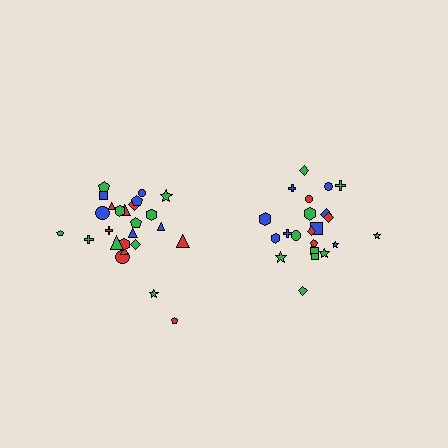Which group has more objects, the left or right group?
The left group.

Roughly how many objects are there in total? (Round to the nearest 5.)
Roughly 45 objects in total.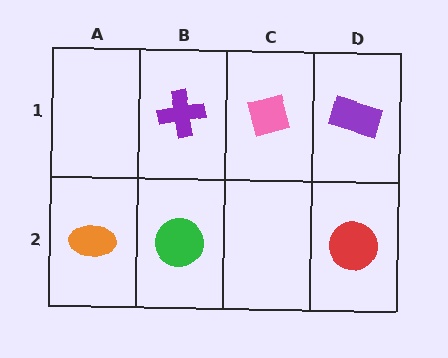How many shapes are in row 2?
3 shapes.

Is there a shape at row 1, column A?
No, that cell is empty.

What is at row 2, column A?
An orange ellipse.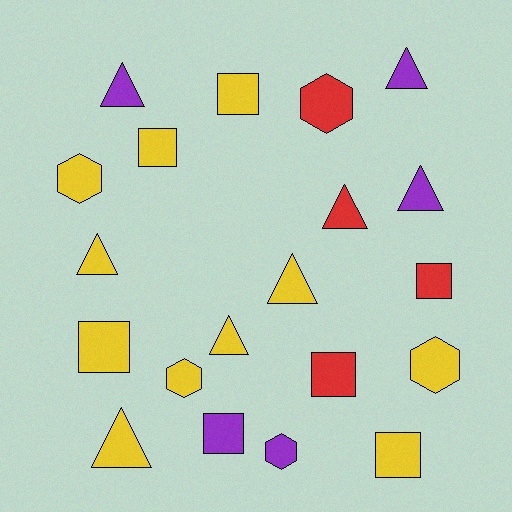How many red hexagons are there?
There is 1 red hexagon.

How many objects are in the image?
There are 20 objects.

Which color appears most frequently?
Yellow, with 11 objects.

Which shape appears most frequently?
Triangle, with 8 objects.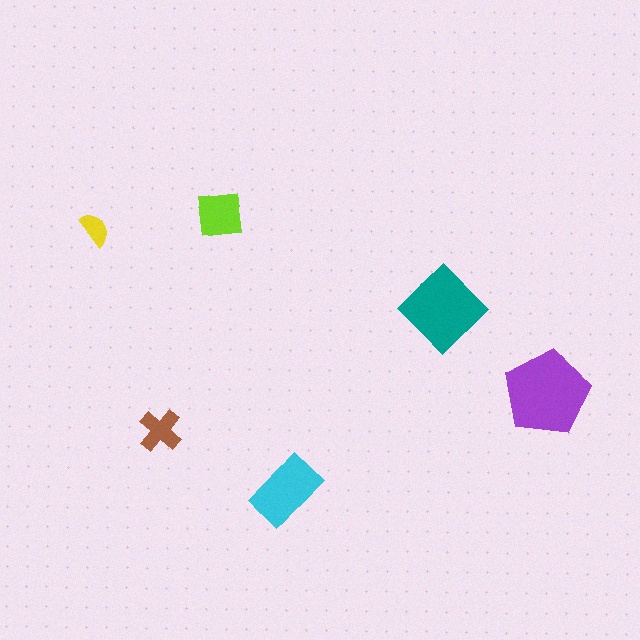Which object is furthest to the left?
The yellow semicircle is leftmost.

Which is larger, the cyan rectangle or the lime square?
The cyan rectangle.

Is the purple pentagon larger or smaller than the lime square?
Larger.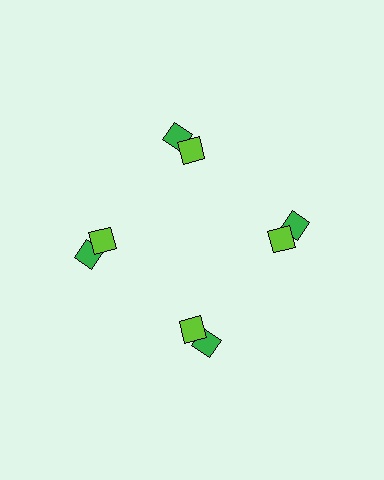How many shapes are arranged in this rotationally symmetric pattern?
There are 8 shapes, arranged in 4 groups of 2.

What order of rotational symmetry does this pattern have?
This pattern has 4-fold rotational symmetry.